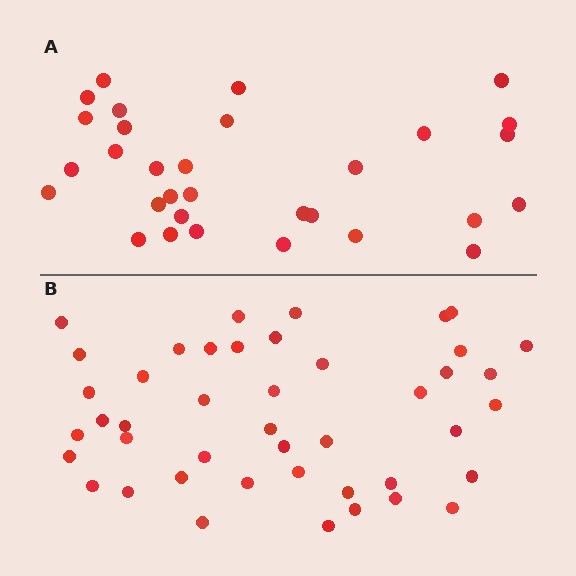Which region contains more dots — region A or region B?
Region B (the bottom region) has more dots.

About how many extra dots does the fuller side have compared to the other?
Region B has approximately 15 more dots than region A.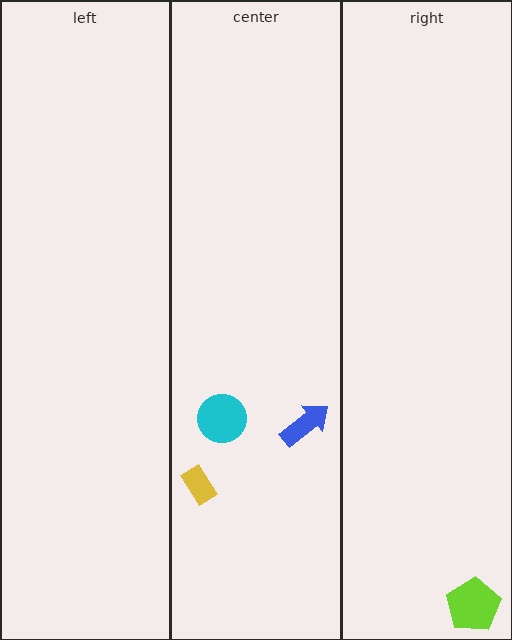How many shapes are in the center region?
3.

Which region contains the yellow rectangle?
The center region.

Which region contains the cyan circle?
The center region.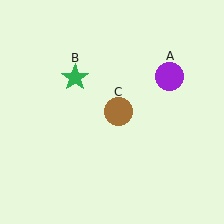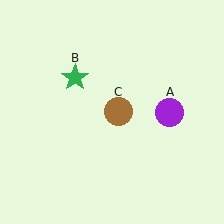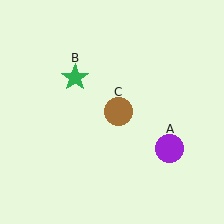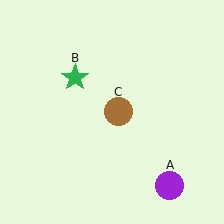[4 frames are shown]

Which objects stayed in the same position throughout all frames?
Green star (object B) and brown circle (object C) remained stationary.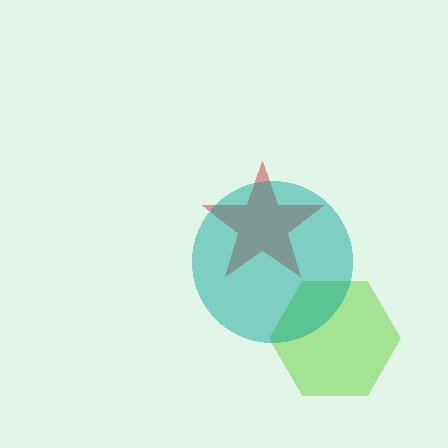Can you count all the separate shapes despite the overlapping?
Yes, there are 3 separate shapes.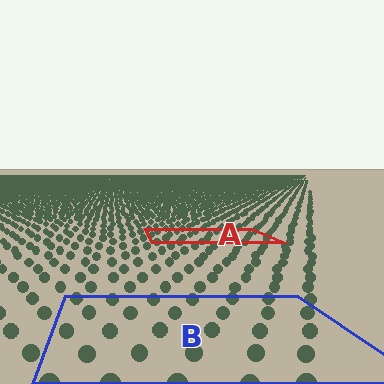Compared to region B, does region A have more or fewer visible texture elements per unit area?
Region A has more texture elements per unit area — they are packed more densely because it is farther away.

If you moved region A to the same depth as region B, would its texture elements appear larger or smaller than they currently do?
They would appear larger. At a closer depth, the same texture elements are projected at a bigger on-screen size.